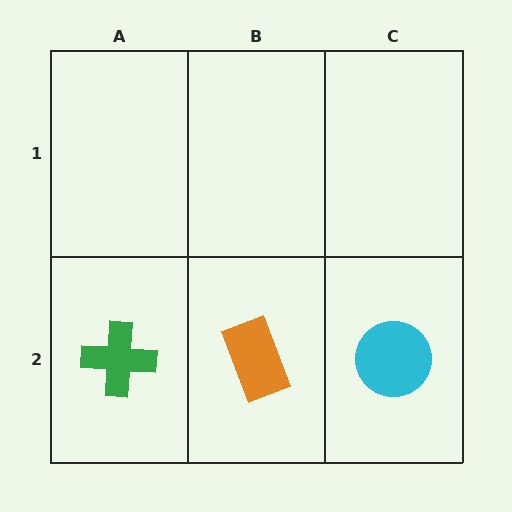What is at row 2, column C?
A cyan circle.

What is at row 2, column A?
A green cross.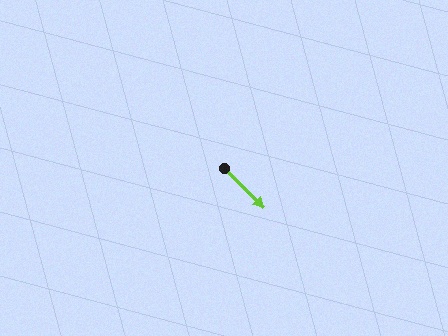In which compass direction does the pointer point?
Southeast.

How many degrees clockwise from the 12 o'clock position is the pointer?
Approximately 135 degrees.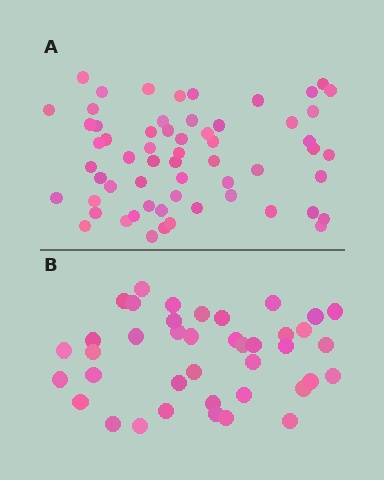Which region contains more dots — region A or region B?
Region A (the top region) has more dots.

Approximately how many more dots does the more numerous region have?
Region A has approximately 20 more dots than region B.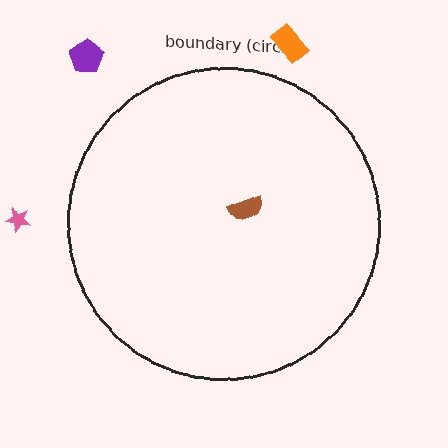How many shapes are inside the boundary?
1 inside, 3 outside.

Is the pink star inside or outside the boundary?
Outside.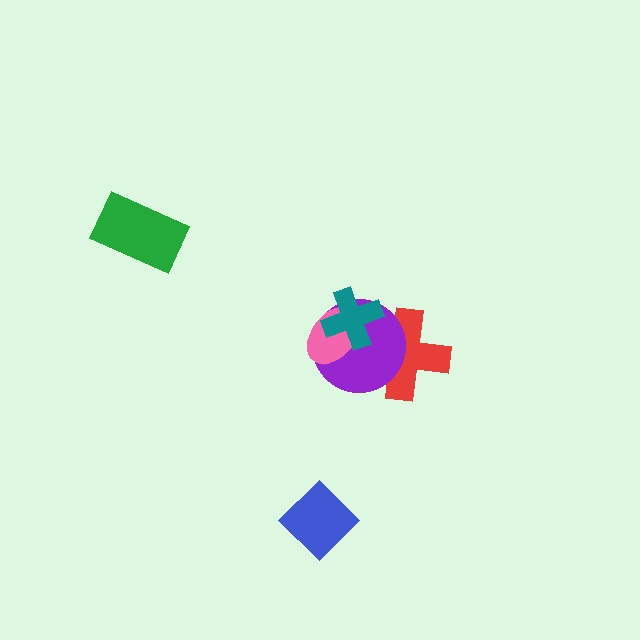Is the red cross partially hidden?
Yes, it is partially covered by another shape.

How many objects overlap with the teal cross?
3 objects overlap with the teal cross.